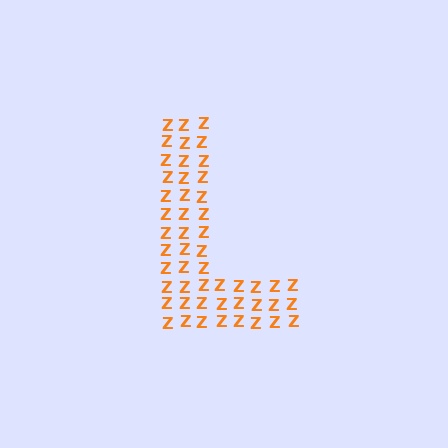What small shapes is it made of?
It is made of small letter Z's.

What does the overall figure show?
The overall figure shows the letter L.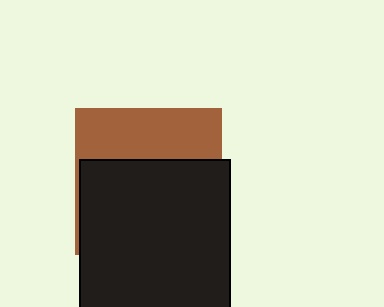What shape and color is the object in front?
The object in front is a black square.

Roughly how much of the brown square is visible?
A small part of it is visible (roughly 37%).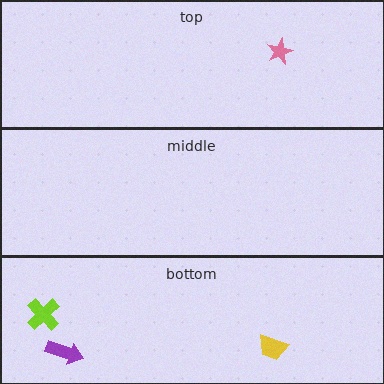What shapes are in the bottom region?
The lime cross, the yellow trapezoid, the purple arrow.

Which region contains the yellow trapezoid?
The bottom region.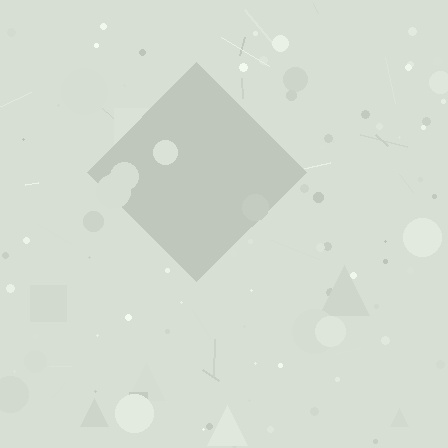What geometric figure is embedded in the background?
A diamond is embedded in the background.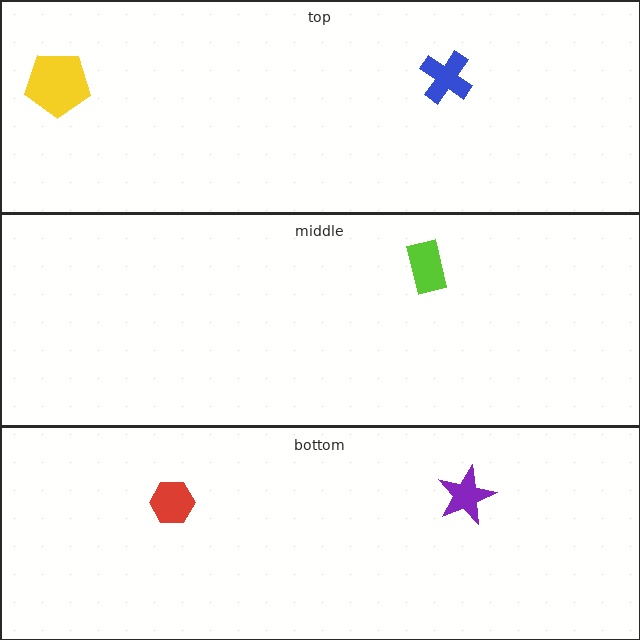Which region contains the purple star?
The bottom region.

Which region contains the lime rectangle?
The middle region.